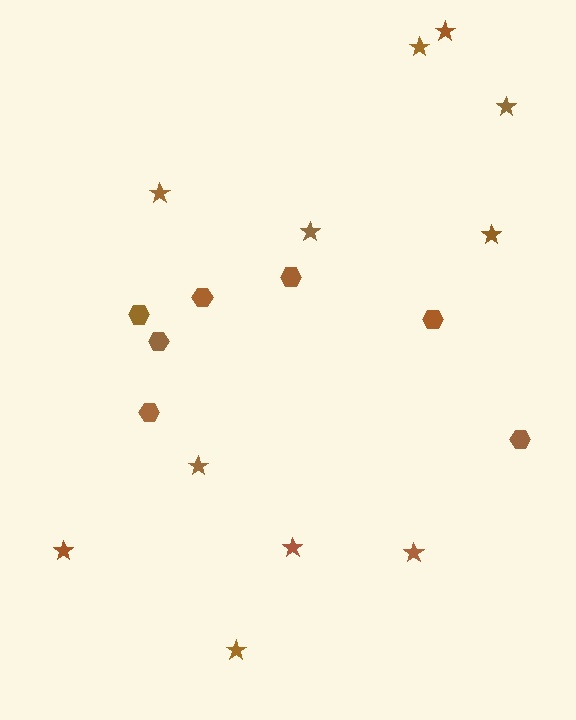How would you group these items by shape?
There are 2 groups: one group of hexagons (7) and one group of stars (11).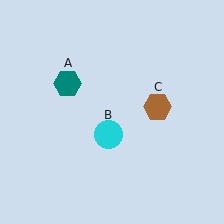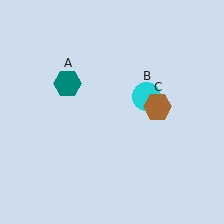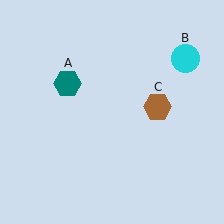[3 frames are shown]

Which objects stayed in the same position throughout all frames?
Teal hexagon (object A) and brown hexagon (object C) remained stationary.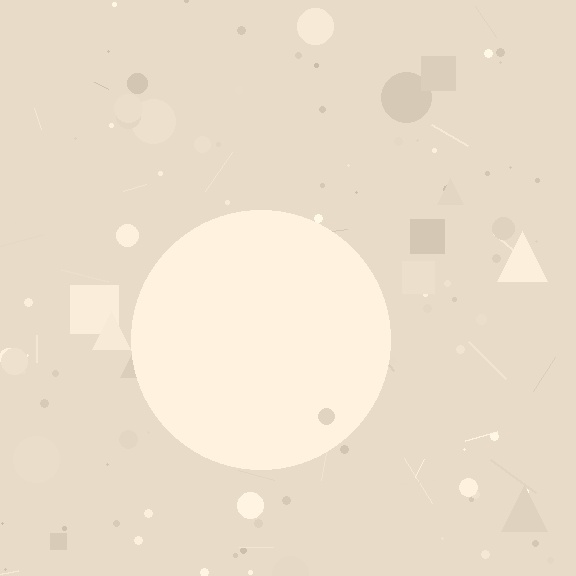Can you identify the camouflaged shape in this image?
The camouflaged shape is a circle.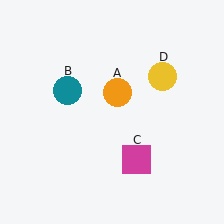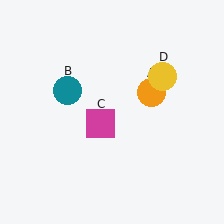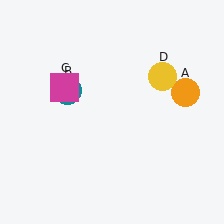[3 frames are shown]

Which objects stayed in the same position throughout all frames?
Teal circle (object B) and yellow circle (object D) remained stationary.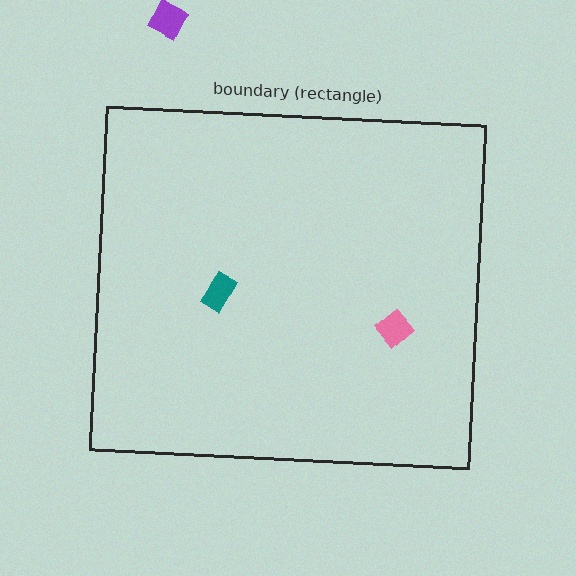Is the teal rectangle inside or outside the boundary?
Inside.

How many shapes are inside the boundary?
2 inside, 1 outside.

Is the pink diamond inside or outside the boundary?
Inside.